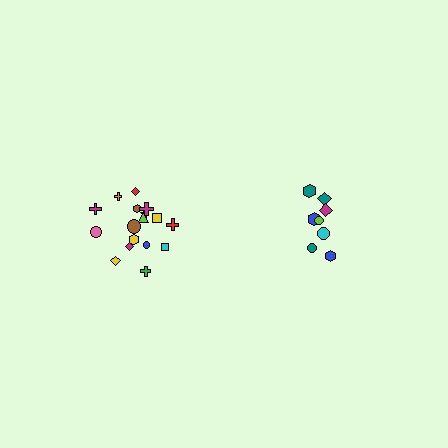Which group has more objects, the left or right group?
The left group.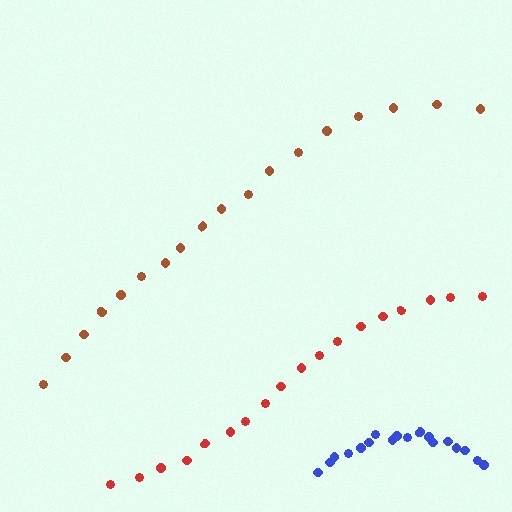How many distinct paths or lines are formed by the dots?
There are 3 distinct paths.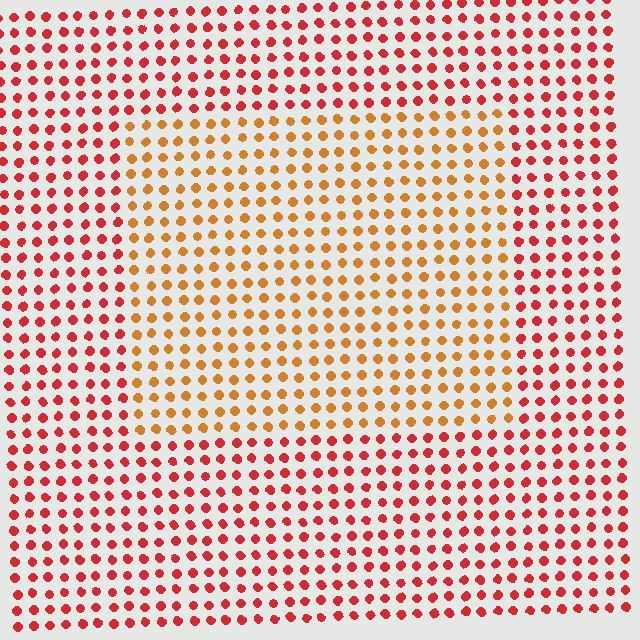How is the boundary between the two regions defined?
The boundary is defined purely by a slight shift in hue (about 35 degrees). Spacing, size, and orientation are identical on both sides.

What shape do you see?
I see a rectangle.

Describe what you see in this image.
The image is filled with small red elements in a uniform arrangement. A rectangle-shaped region is visible where the elements are tinted to a slightly different hue, forming a subtle color boundary.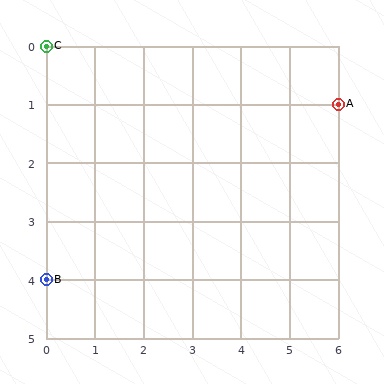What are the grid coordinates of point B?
Point B is at grid coordinates (0, 4).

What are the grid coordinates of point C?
Point C is at grid coordinates (0, 0).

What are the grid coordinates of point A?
Point A is at grid coordinates (6, 1).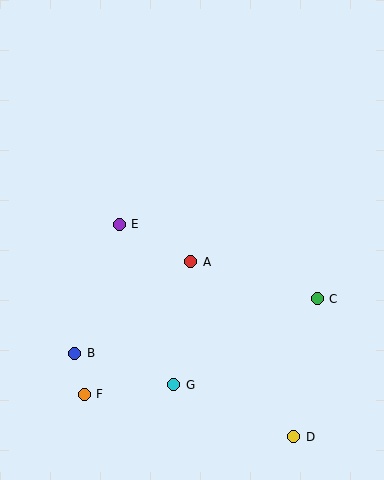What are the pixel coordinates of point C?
Point C is at (317, 299).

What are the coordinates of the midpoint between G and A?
The midpoint between G and A is at (182, 323).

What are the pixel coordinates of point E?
Point E is at (119, 224).